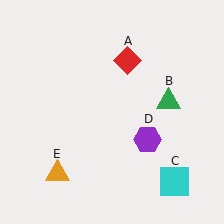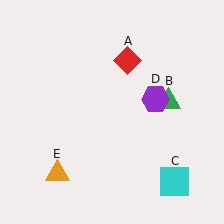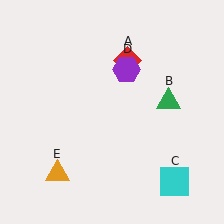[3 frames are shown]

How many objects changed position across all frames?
1 object changed position: purple hexagon (object D).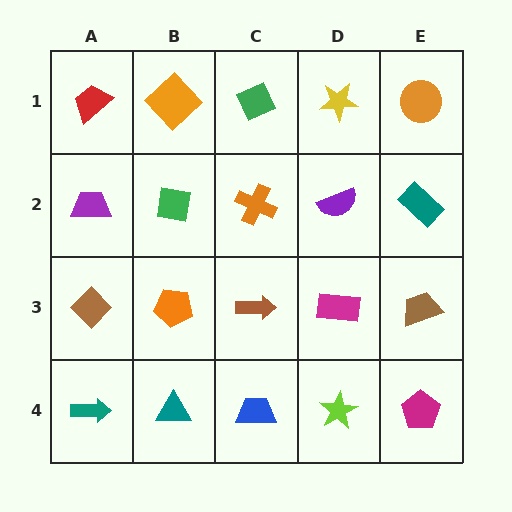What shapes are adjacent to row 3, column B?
A green square (row 2, column B), a teal triangle (row 4, column B), a brown diamond (row 3, column A), a brown arrow (row 3, column C).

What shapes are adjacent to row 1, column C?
An orange cross (row 2, column C), an orange diamond (row 1, column B), a yellow star (row 1, column D).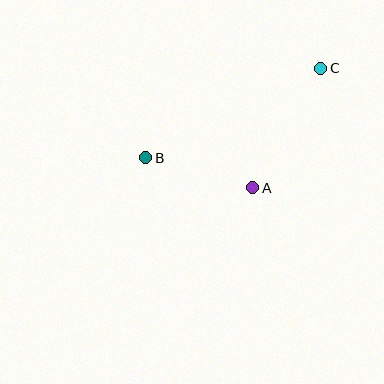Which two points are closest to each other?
Points A and B are closest to each other.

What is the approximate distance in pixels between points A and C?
The distance between A and C is approximately 138 pixels.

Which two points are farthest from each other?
Points B and C are farthest from each other.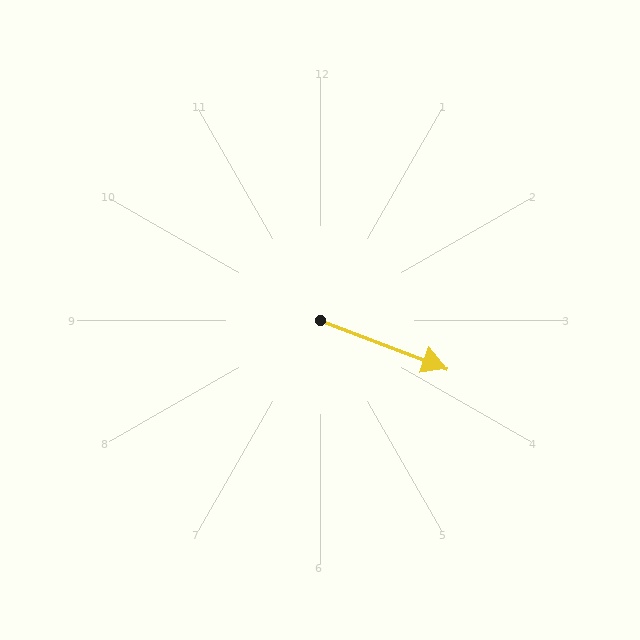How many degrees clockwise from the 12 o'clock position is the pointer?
Approximately 111 degrees.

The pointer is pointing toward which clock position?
Roughly 4 o'clock.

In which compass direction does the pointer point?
East.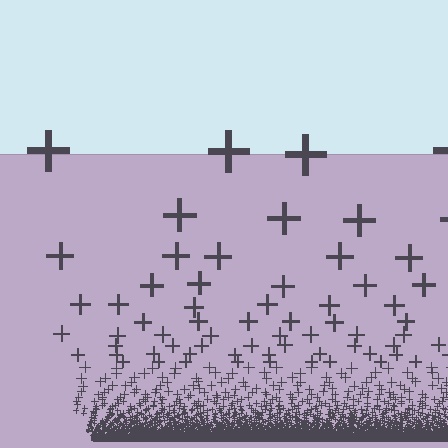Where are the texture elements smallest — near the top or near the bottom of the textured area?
Near the bottom.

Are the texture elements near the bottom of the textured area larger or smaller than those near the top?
Smaller. The gradient is inverted — elements near the bottom are smaller and denser.